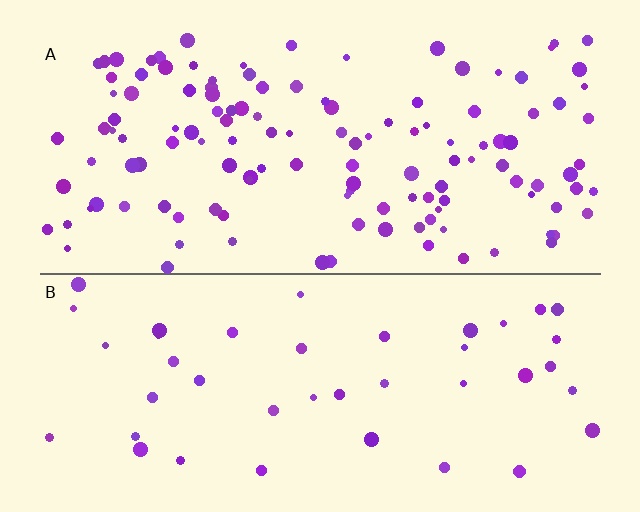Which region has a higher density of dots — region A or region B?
A (the top).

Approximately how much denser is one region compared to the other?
Approximately 3.0× — region A over region B.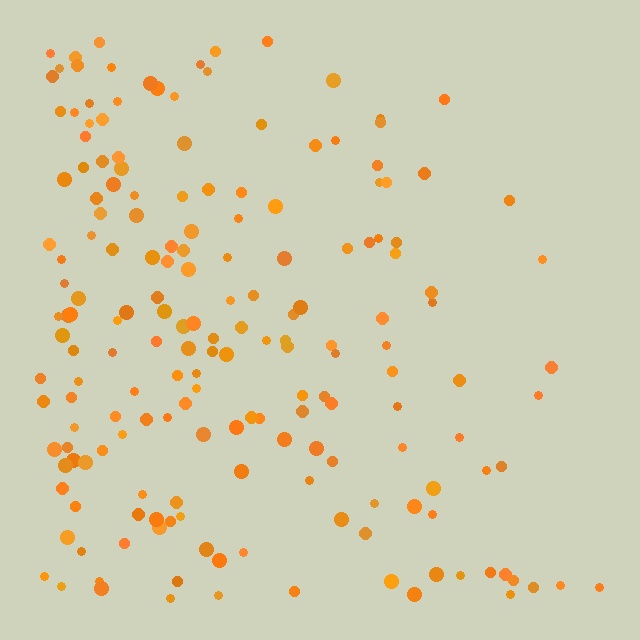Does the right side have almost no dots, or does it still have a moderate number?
Still a moderate number, just noticeably fewer than the left.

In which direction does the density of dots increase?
From right to left, with the left side densest.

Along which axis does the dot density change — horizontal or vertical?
Horizontal.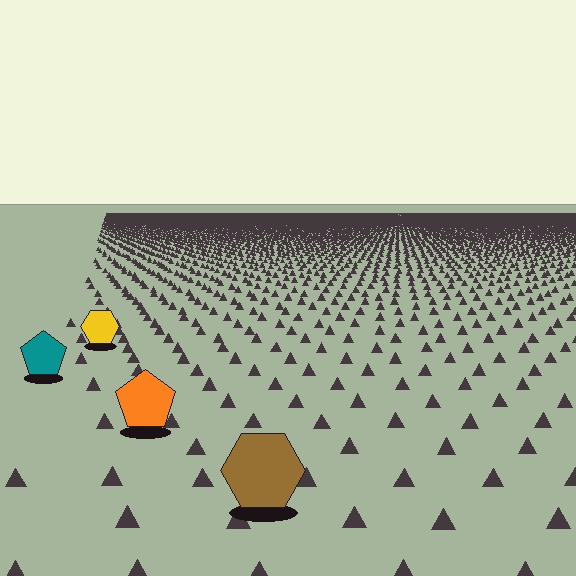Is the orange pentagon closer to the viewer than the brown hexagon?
No. The brown hexagon is closer — you can tell from the texture gradient: the ground texture is coarser near it.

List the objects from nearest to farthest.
From nearest to farthest: the brown hexagon, the orange pentagon, the teal pentagon, the yellow hexagon.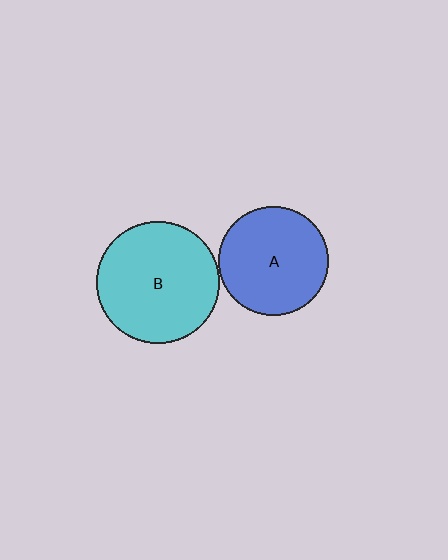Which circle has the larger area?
Circle B (cyan).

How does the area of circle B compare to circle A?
Approximately 1.3 times.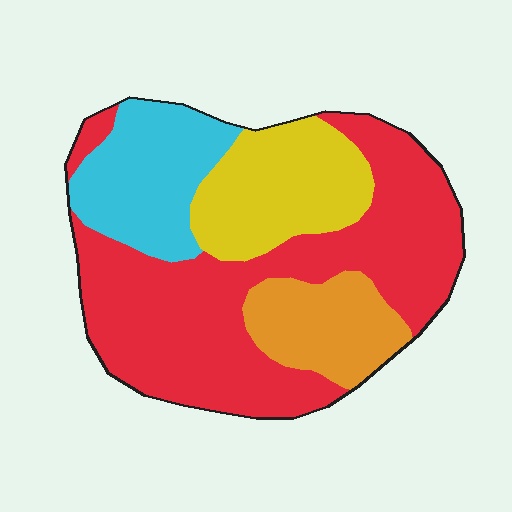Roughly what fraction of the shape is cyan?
Cyan takes up about one sixth (1/6) of the shape.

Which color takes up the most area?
Red, at roughly 50%.